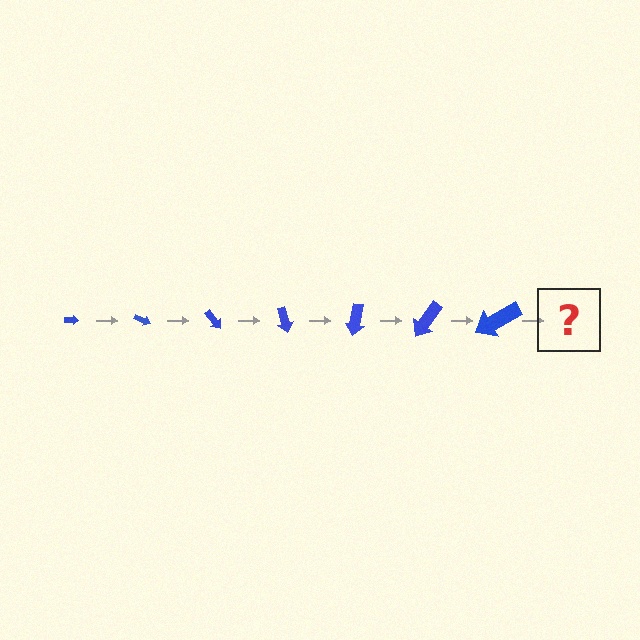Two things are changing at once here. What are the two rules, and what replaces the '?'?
The two rules are that the arrow grows larger each step and it rotates 25 degrees each step. The '?' should be an arrow, larger than the previous one and rotated 175 degrees from the start.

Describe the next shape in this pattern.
It should be an arrow, larger than the previous one and rotated 175 degrees from the start.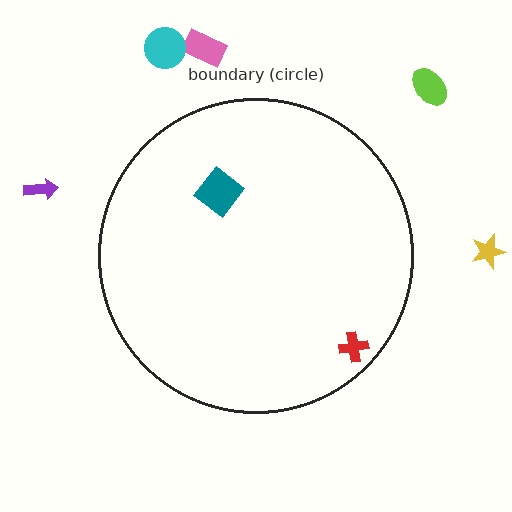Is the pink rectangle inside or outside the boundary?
Outside.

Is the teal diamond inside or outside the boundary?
Inside.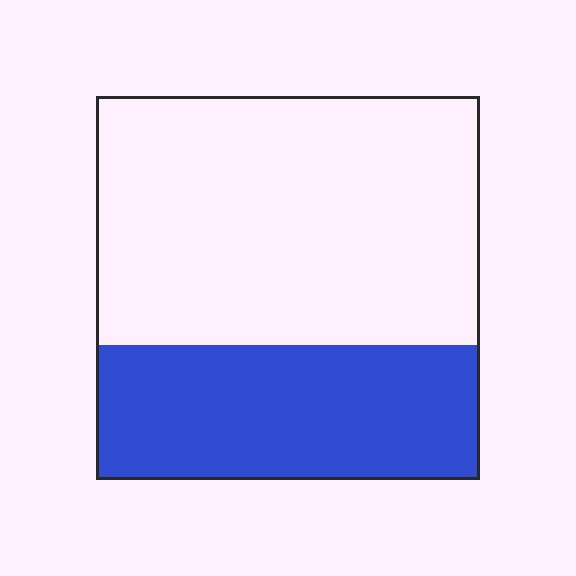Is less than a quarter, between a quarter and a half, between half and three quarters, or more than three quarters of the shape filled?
Between a quarter and a half.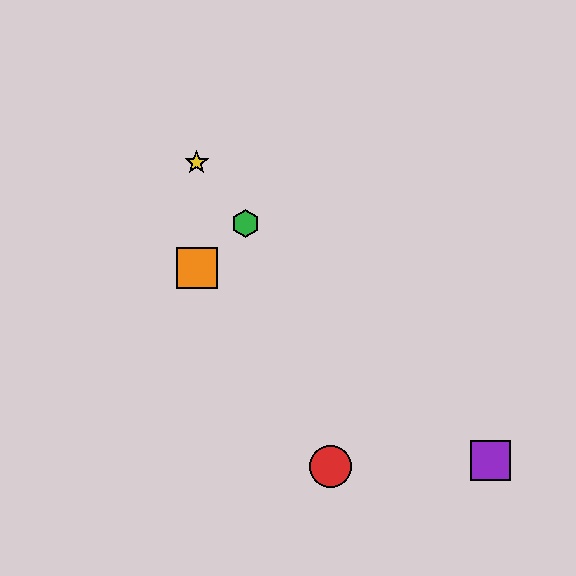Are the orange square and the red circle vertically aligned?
No, the orange square is at x≈197 and the red circle is at x≈331.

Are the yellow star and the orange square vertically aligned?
Yes, both are at x≈197.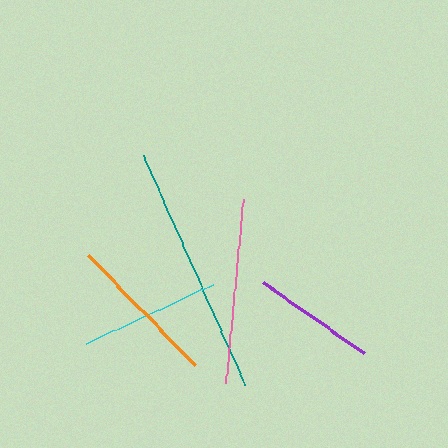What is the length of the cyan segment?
The cyan segment is approximately 139 pixels long.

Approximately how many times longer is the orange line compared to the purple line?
The orange line is approximately 1.2 times the length of the purple line.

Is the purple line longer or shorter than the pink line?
The pink line is longer than the purple line.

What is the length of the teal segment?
The teal segment is approximately 251 pixels long.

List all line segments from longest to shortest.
From longest to shortest: teal, pink, orange, cyan, purple.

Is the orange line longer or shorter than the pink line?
The pink line is longer than the orange line.